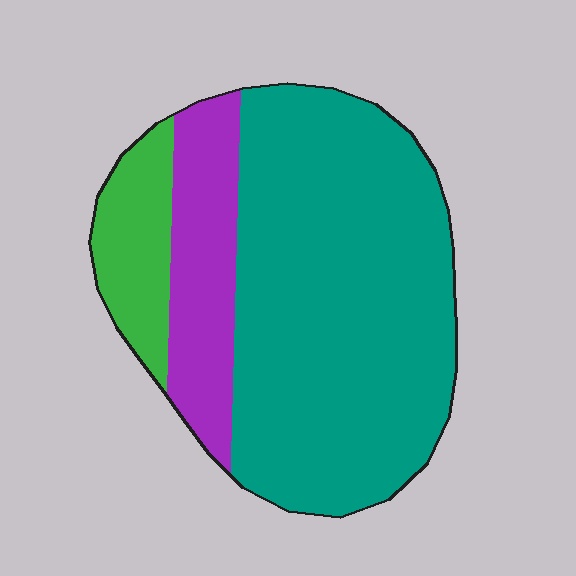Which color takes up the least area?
Green, at roughly 15%.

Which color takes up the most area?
Teal, at roughly 70%.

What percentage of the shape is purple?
Purple takes up about one fifth (1/5) of the shape.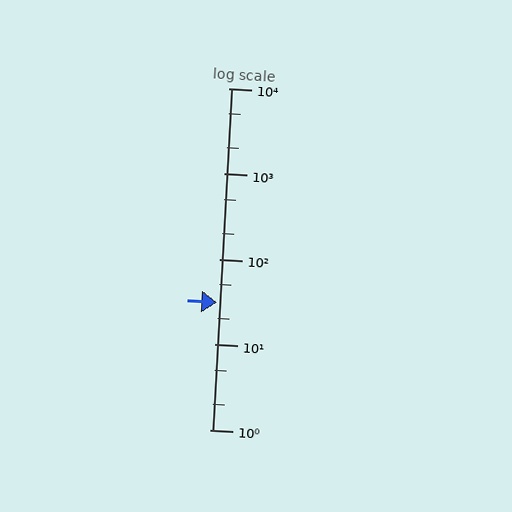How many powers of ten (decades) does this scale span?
The scale spans 4 decades, from 1 to 10000.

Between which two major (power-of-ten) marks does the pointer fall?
The pointer is between 10 and 100.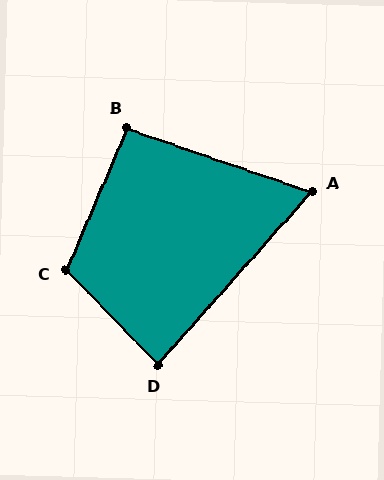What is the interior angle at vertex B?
Approximately 94 degrees (approximately right).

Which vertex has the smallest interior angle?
A, at approximately 67 degrees.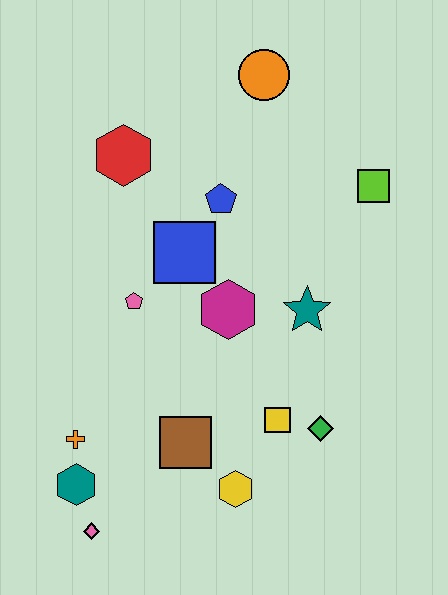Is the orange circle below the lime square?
No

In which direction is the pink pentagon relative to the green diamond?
The pink pentagon is to the left of the green diamond.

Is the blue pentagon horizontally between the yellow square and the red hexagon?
Yes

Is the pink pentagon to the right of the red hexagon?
Yes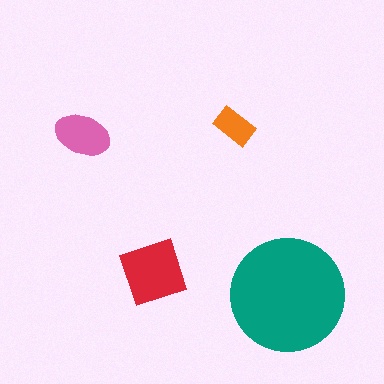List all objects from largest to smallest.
The teal circle, the red square, the pink ellipse, the orange rectangle.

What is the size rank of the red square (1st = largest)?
2nd.